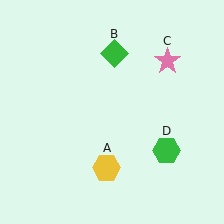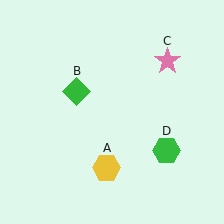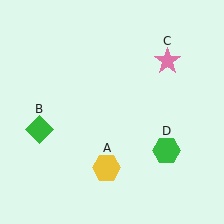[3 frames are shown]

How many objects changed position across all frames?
1 object changed position: green diamond (object B).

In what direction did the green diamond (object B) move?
The green diamond (object B) moved down and to the left.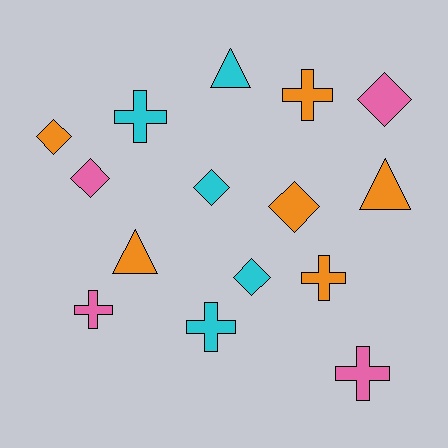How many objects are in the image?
There are 15 objects.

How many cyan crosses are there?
There are 2 cyan crosses.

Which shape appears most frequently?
Cross, with 6 objects.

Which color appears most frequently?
Orange, with 6 objects.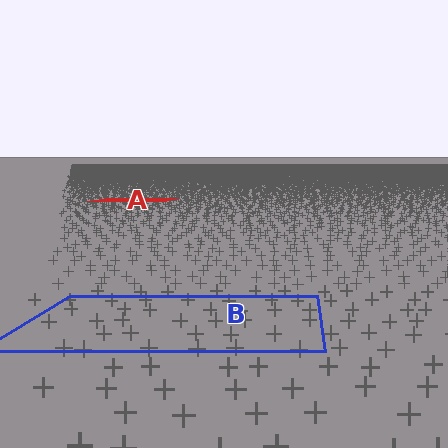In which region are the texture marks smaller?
The texture marks are smaller in region A, because it is farther away.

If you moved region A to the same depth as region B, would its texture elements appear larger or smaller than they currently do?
They would appear larger. At a closer depth, the same texture elements are projected at a bigger on-screen size.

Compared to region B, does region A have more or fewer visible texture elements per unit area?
Region A has more texture elements per unit area — they are packed more densely because it is farther away.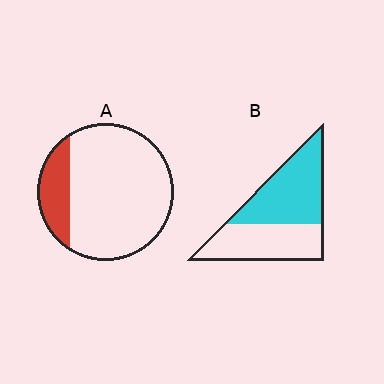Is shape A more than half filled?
No.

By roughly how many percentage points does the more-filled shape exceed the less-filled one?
By roughly 35 percentage points (B over A).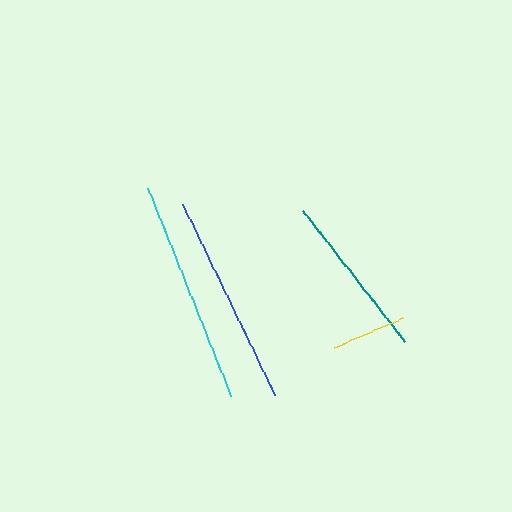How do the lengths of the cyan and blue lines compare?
The cyan and blue lines are approximately the same length.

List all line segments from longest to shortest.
From longest to shortest: cyan, blue, teal, yellow.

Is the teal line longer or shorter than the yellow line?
The teal line is longer than the yellow line.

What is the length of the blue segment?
The blue segment is approximately 212 pixels long.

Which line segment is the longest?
The cyan line is the longest at approximately 224 pixels.